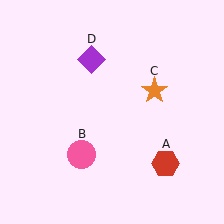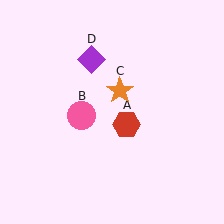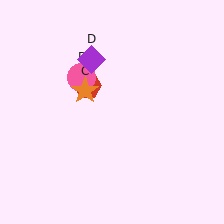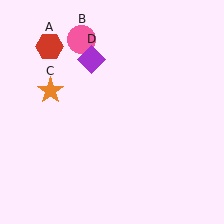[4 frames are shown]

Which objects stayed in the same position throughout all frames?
Purple diamond (object D) remained stationary.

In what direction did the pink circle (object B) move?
The pink circle (object B) moved up.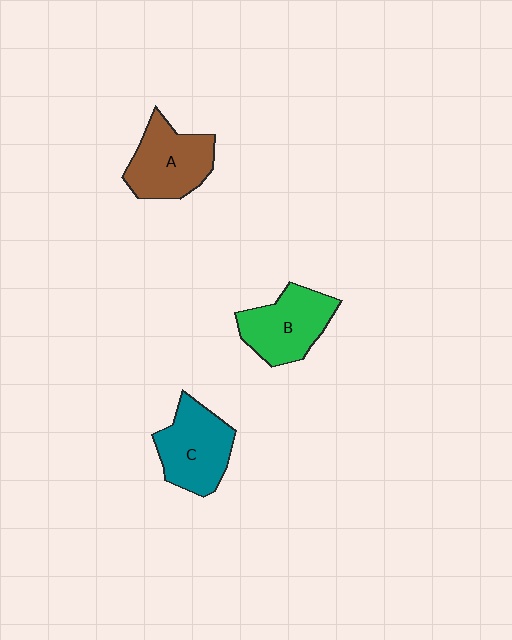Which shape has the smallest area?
Shape B (green).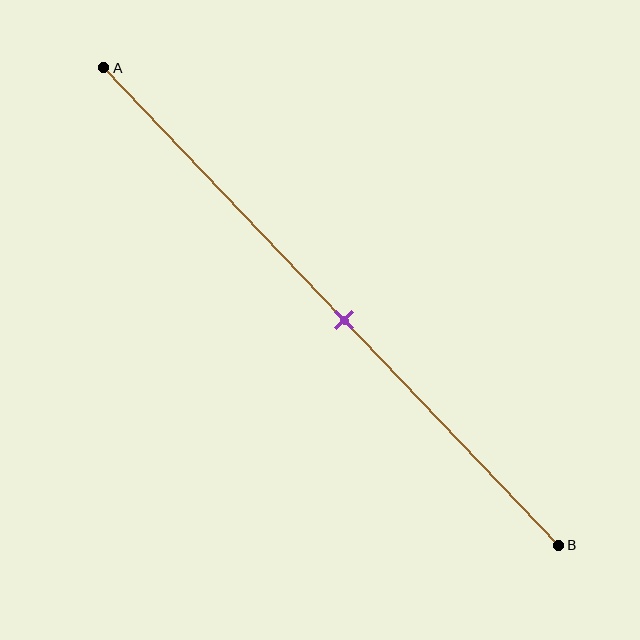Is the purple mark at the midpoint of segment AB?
Yes, the mark is approximately at the midpoint.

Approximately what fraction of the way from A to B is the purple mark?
The purple mark is approximately 55% of the way from A to B.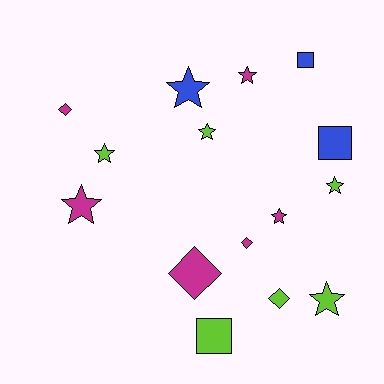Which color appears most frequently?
Lime, with 6 objects.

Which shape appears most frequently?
Star, with 8 objects.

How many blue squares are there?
There are 2 blue squares.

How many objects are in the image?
There are 15 objects.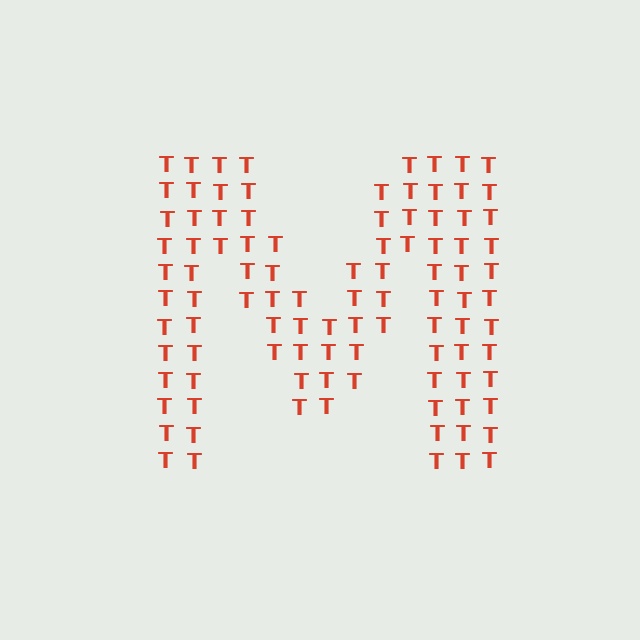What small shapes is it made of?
It is made of small letter T's.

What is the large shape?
The large shape is the letter M.